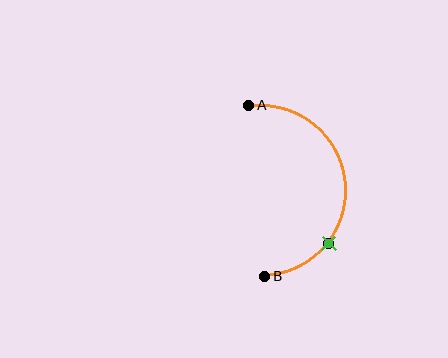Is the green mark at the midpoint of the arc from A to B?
No. The green mark lies on the arc but is closer to endpoint B. The arc midpoint would be at the point on the curve equidistant along the arc from both A and B.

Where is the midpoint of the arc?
The arc midpoint is the point on the curve farthest from the straight line joining A and B. It sits to the right of that line.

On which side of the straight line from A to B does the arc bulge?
The arc bulges to the right of the straight line connecting A and B.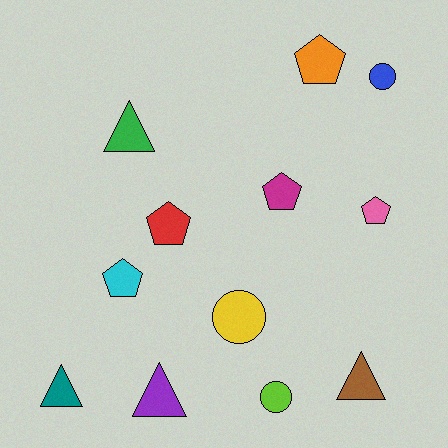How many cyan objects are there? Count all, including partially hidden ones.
There is 1 cyan object.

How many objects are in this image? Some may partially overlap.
There are 12 objects.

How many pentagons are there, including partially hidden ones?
There are 5 pentagons.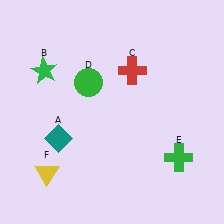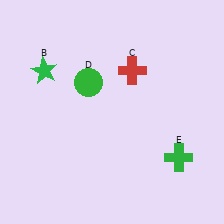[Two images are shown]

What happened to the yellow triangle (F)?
The yellow triangle (F) was removed in Image 2. It was in the bottom-left area of Image 1.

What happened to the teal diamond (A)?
The teal diamond (A) was removed in Image 2. It was in the bottom-left area of Image 1.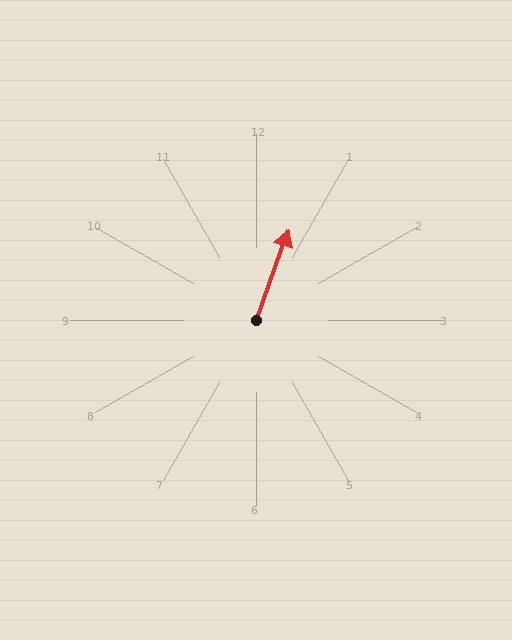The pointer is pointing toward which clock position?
Roughly 1 o'clock.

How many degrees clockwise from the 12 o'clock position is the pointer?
Approximately 20 degrees.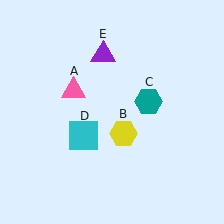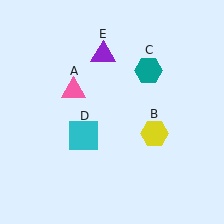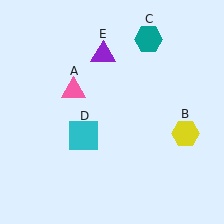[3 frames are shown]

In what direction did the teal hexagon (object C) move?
The teal hexagon (object C) moved up.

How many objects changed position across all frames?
2 objects changed position: yellow hexagon (object B), teal hexagon (object C).